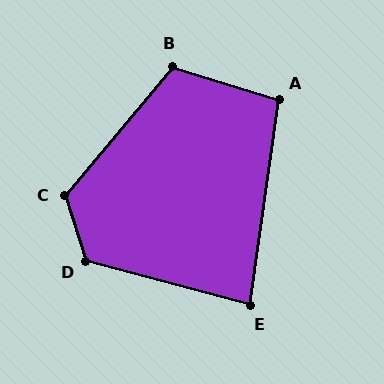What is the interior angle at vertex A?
Approximately 99 degrees (obtuse).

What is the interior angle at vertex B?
Approximately 112 degrees (obtuse).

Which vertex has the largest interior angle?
C, at approximately 123 degrees.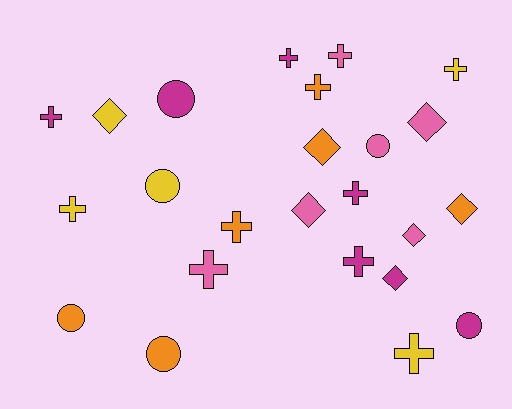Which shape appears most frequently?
Cross, with 11 objects.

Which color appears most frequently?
Magenta, with 7 objects.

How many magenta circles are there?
There are 2 magenta circles.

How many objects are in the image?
There are 24 objects.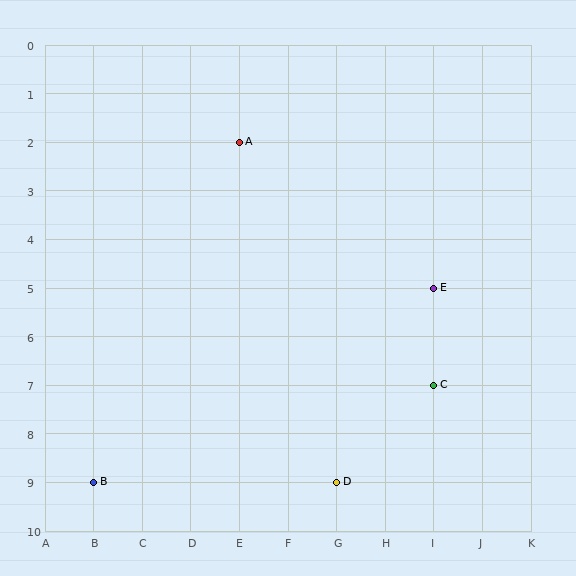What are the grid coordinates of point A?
Point A is at grid coordinates (E, 2).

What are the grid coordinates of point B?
Point B is at grid coordinates (B, 9).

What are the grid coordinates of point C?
Point C is at grid coordinates (I, 7).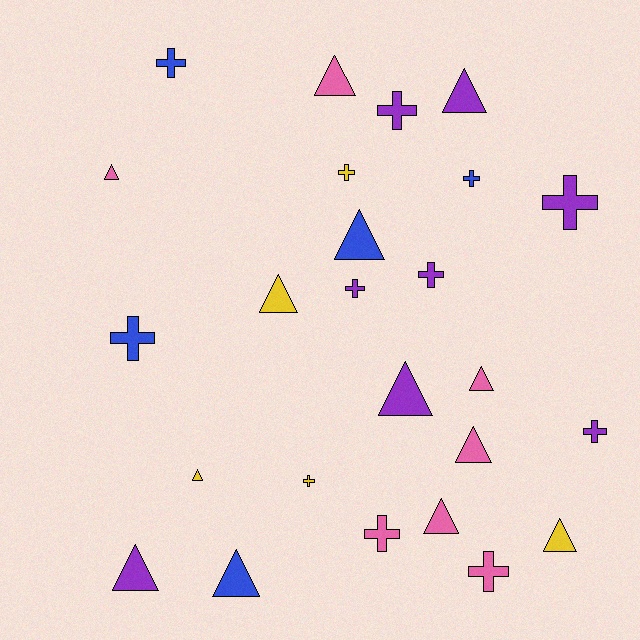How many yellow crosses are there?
There are 2 yellow crosses.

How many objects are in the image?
There are 25 objects.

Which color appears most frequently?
Purple, with 8 objects.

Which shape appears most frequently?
Triangle, with 13 objects.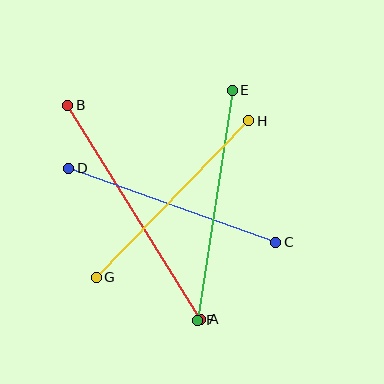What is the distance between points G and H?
The distance is approximately 218 pixels.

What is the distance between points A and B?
The distance is approximately 252 pixels.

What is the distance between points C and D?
The distance is approximately 220 pixels.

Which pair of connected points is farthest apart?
Points A and B are farthest apart.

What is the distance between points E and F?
The distance is approximately 232 pixels.